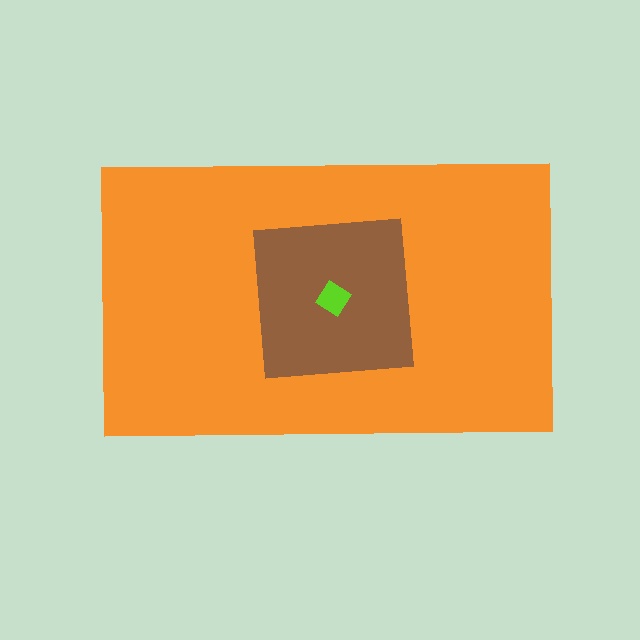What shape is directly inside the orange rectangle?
The brown square.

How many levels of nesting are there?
3.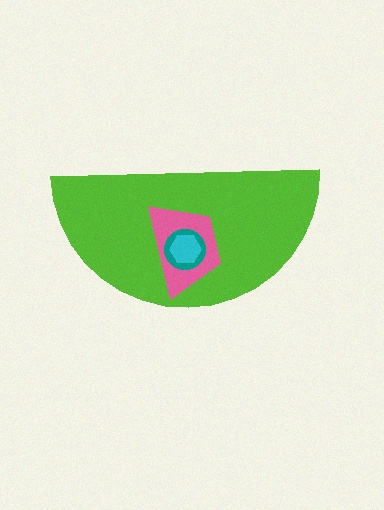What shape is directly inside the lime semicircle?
The pink trapezoid.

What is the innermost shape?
The cyan hexagon.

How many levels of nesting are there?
4.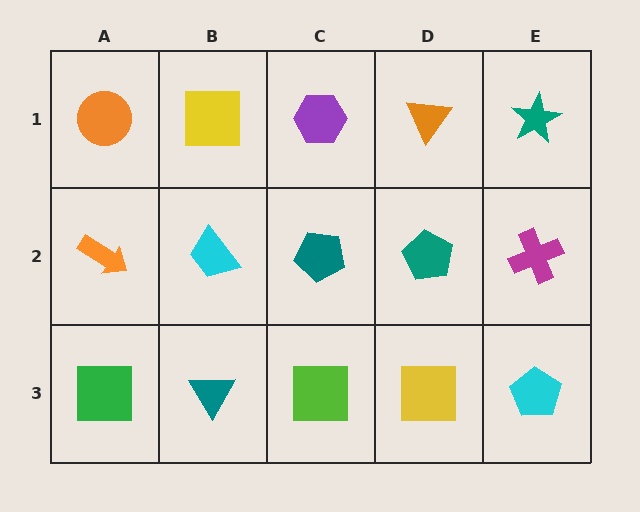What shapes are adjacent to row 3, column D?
A teal pentagon (row 2, column D), a lime square (row 3, column C), a cyan pentagon (row 3, column E).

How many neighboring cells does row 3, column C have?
3.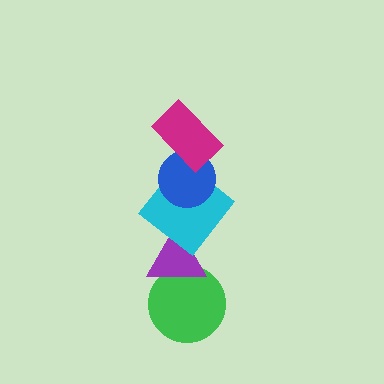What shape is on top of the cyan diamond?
The blue circle is on top of the cyan diamond.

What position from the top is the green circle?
The green circle is 5th from the top.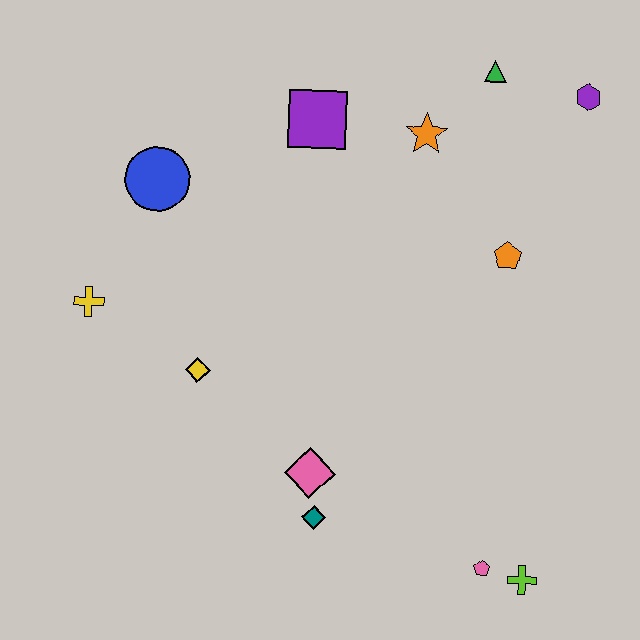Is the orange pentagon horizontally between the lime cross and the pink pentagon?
Yes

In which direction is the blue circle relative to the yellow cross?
The blue circle is above the yellow cross.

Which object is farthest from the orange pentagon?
The yellow cross is farthest from the orange pentagon.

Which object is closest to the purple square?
The orange star is closest to the purple square.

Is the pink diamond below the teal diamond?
No